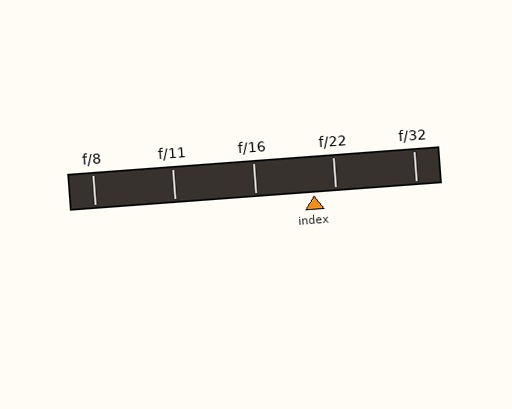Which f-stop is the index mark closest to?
The index mark is closest to f/22.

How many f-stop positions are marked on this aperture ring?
There are 5 f-stop positions marked.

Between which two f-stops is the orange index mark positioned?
The index mark is between f/16 and f/22.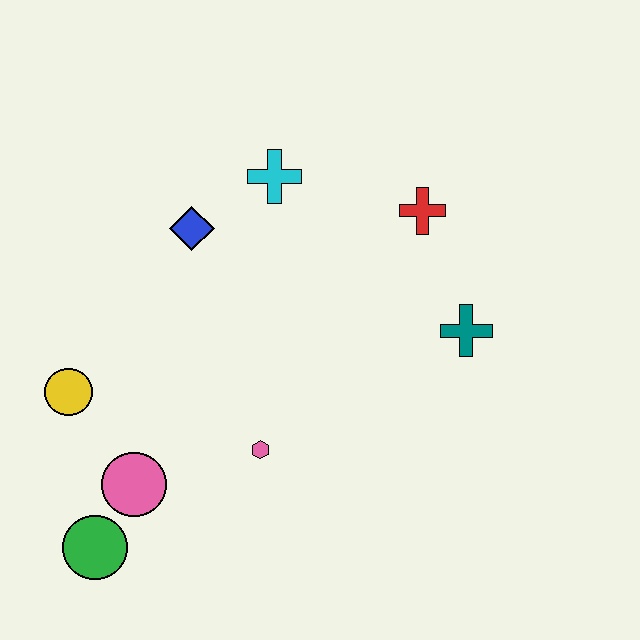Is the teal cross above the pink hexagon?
Yes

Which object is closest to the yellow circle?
The pink circle is closest to the yellow circle.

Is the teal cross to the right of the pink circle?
Yes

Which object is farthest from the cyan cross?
The green circle is farthest from the cyan cross.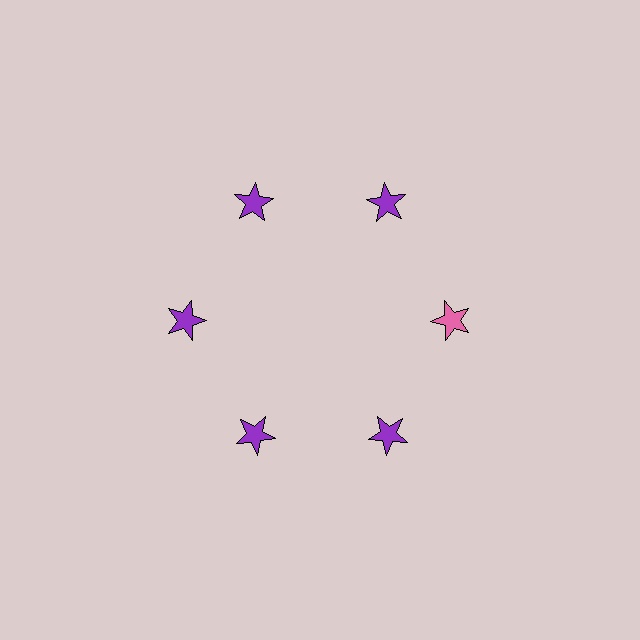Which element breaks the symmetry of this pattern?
The pink star at roughly the 3 o'clock position breaks the symmetry. All other shapes are purple stars.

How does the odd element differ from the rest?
It has a different color: pink instead of purple.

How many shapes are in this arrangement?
There are 6 shapes arranged in a ring pattern.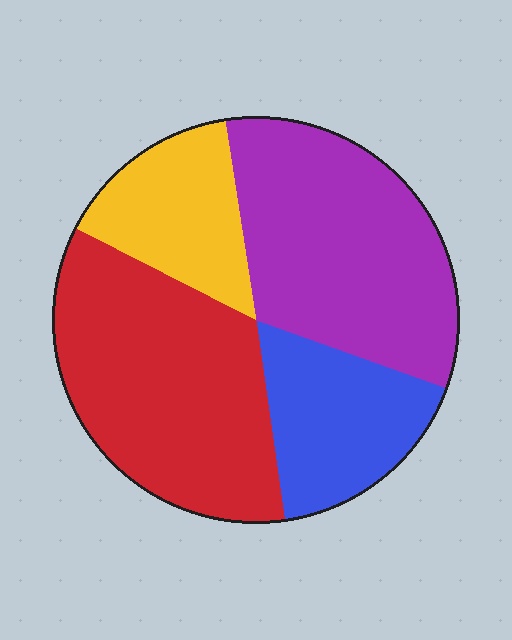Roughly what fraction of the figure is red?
Red takes up about one third (1/3) of the figure.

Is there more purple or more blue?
Purple.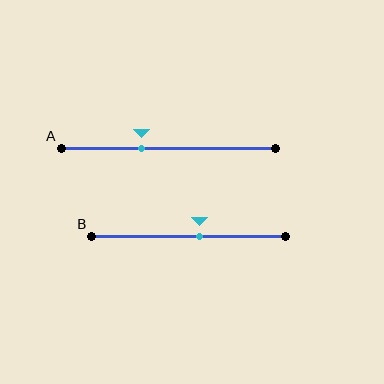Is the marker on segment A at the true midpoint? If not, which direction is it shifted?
No, the marker on segment A is shifted to the left by about 13% of the segment length.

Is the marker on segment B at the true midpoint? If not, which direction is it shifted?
No, the marker on segment B is shifted to the right by about 5% of the segment length.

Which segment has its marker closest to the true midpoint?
Segment B has its marker closest to the true midpoint.